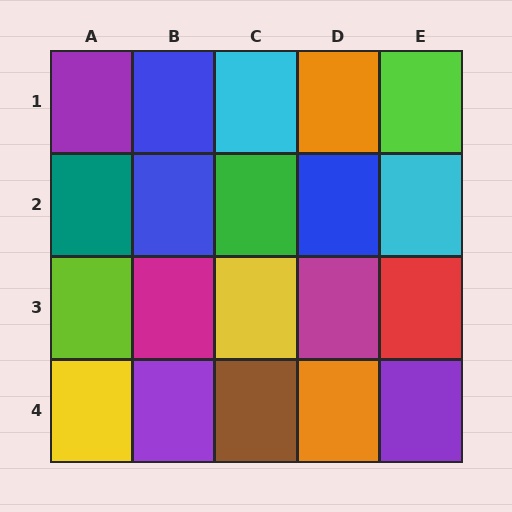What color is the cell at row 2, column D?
Blue.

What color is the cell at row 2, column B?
Blue.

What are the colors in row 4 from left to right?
Yellow, purple, brown, orange, purple.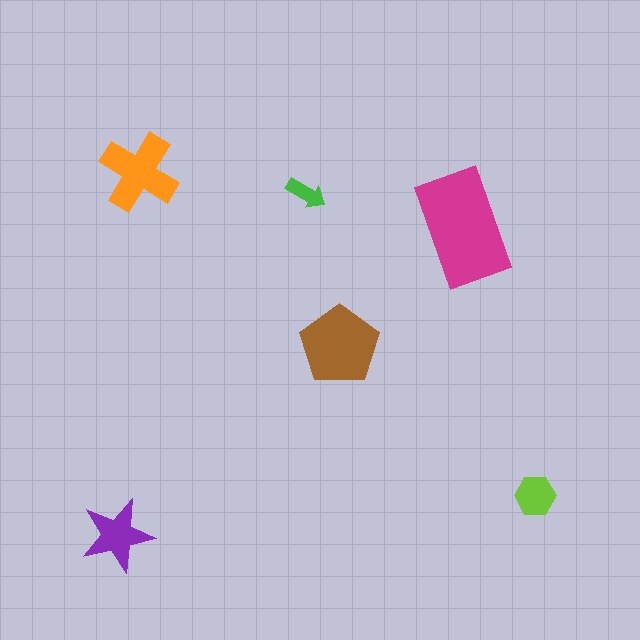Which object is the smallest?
The green arrow.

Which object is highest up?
The orange cross is topmost.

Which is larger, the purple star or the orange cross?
The orange cross.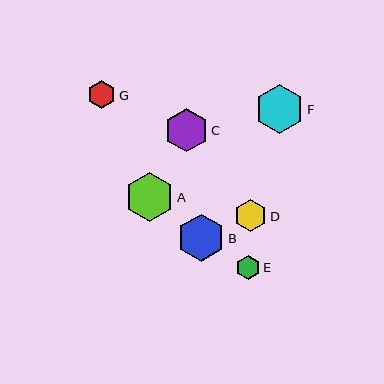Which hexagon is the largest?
Hexagon A is the largest with a size of approximately 49 pixels.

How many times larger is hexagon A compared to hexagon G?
Hexagon A is approximately 1.8 times the size of hexagon G.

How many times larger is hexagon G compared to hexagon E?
Hexagon G is approximately 1.2 times the size of hexagon E.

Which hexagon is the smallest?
Hexagon E is the smallest with a size of approximately 24 pixels.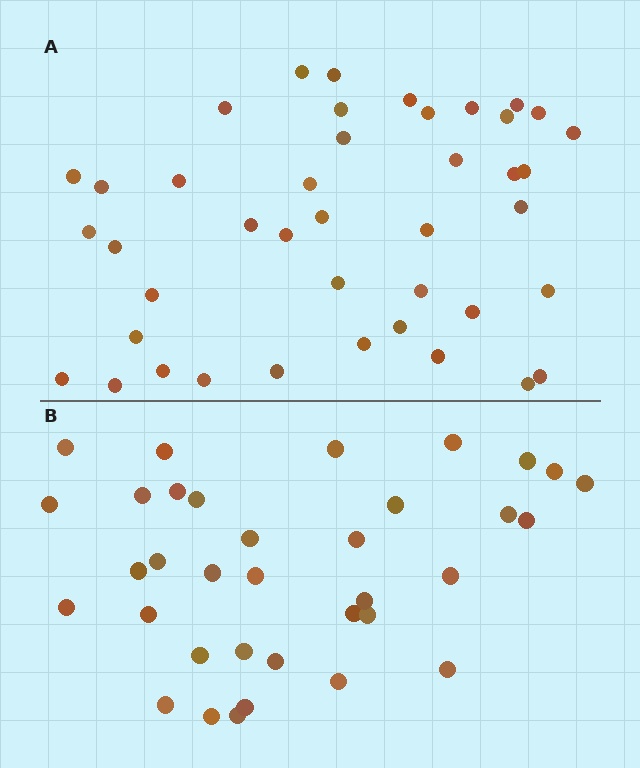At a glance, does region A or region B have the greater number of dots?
Region A (the top region) has more dots.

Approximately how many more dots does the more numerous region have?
Region A has roughly 8 or so more dots than region B.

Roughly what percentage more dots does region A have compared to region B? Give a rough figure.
About 20% more.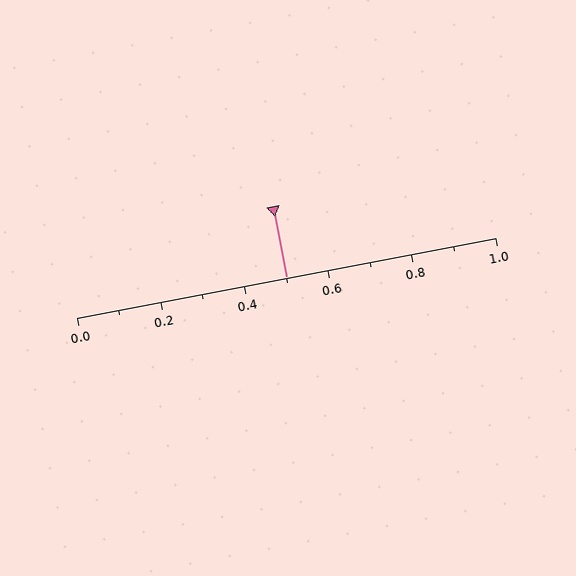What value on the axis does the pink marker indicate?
The marker indicates approximately 0.5.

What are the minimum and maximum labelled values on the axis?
The axis runs from 0.0 to 1.0.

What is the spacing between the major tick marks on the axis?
The major ticks are spaced 0.2 apart.